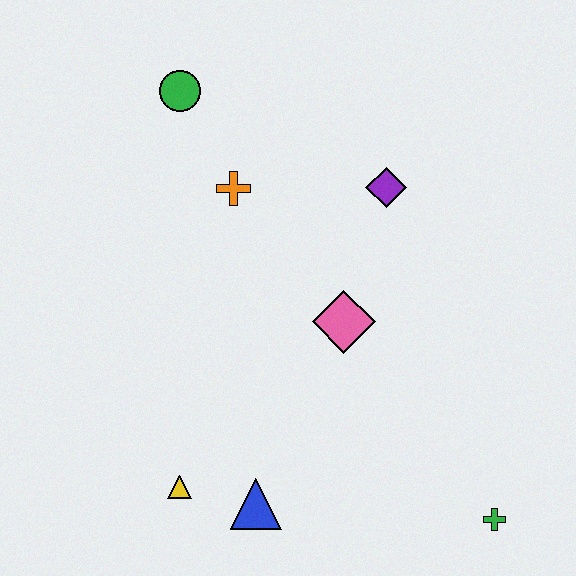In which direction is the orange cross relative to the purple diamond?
The orange cross is to the left of the purple diamond.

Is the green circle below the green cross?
No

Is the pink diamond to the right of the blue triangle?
Yes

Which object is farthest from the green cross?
The green circle is farthest from the green cross.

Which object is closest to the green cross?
The blue triangle is closest to the green cross.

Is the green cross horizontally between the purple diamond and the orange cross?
No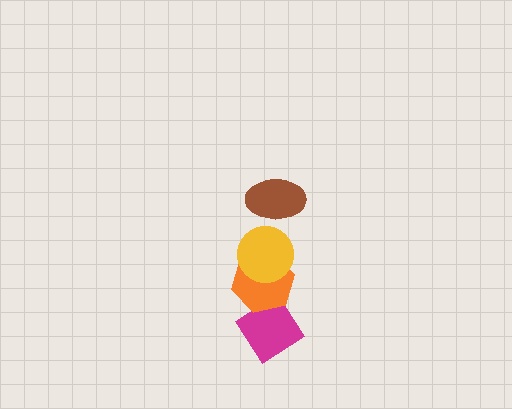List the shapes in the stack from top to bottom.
From top to bottom: the brown ellipse, the yellow circle, the orange hexagon, the magenta diamond.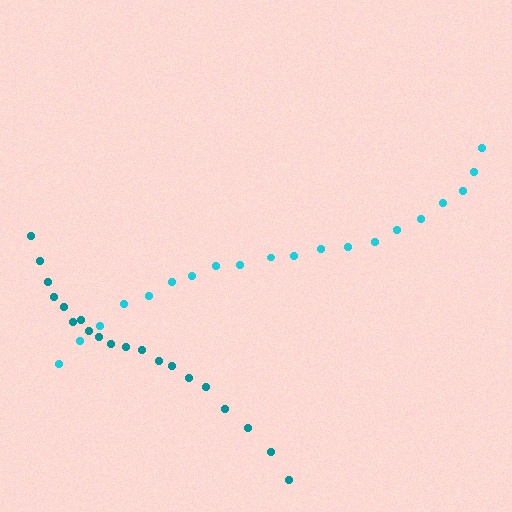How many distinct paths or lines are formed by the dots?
There are 2 distinct paths.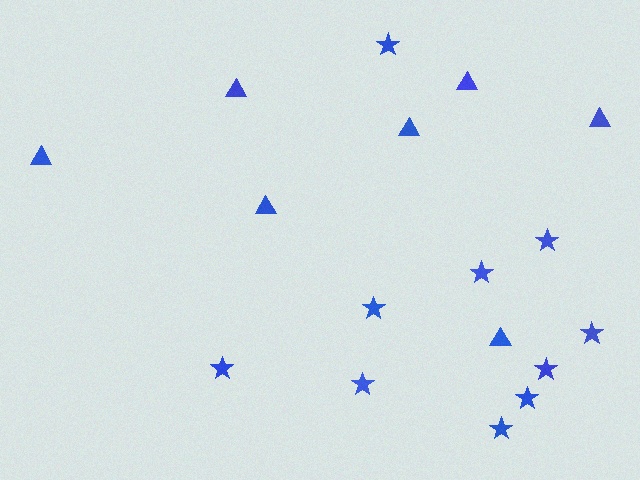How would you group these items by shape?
There are 2 groups: one group of stars (10) and one group of triangles (7).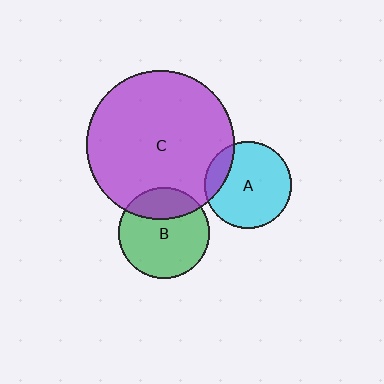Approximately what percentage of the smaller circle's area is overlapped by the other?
Approximately 25%.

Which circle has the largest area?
Circle C (purple).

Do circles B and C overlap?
Yes.